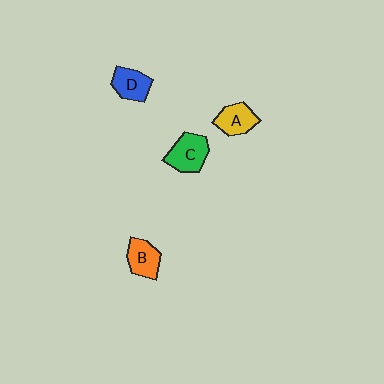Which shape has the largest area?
Shape C (green).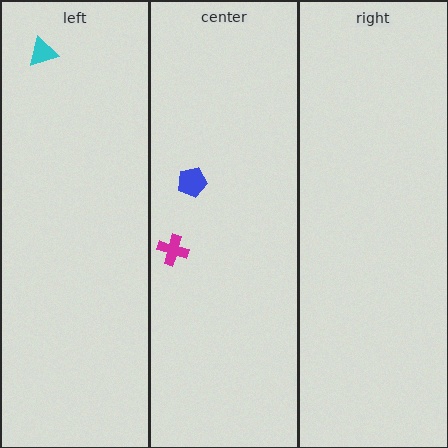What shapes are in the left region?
The cyan triangle.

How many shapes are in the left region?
1.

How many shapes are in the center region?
2.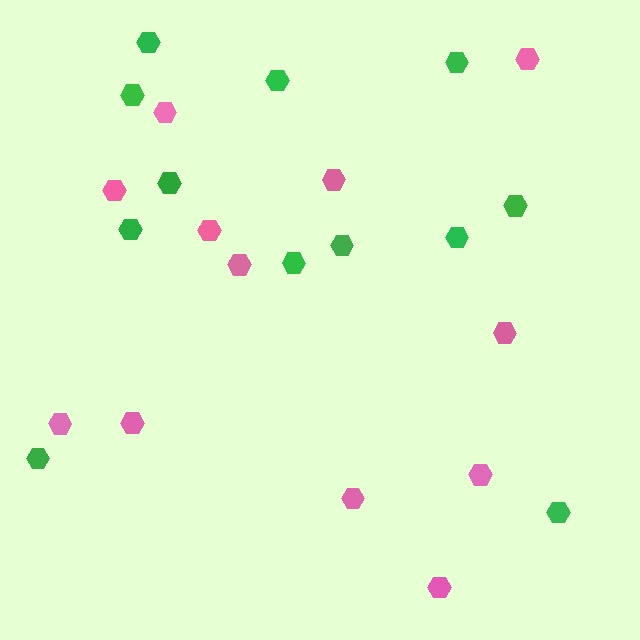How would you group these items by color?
There are 2 groups: one group of green hexagons (12) and one group of pink hexagons (12).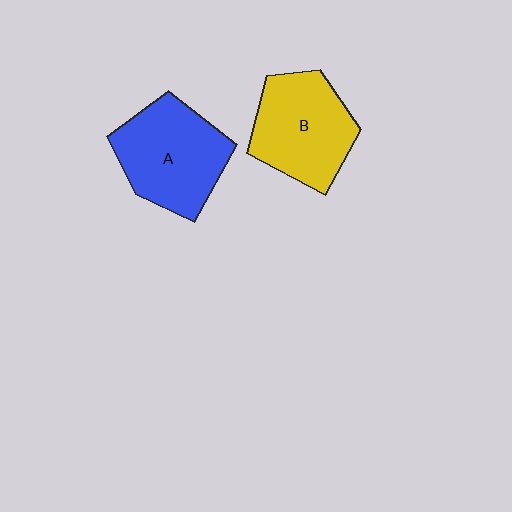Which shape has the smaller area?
Shape B (yellow).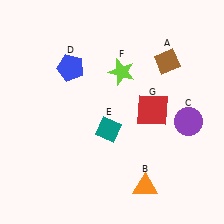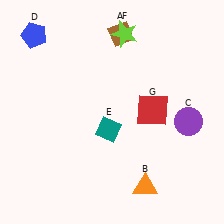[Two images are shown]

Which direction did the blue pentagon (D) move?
The blue pentagon (D) moved left.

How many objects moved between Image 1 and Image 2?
3 objects moved between the two images.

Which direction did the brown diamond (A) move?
The brown diamond (A) moved left.